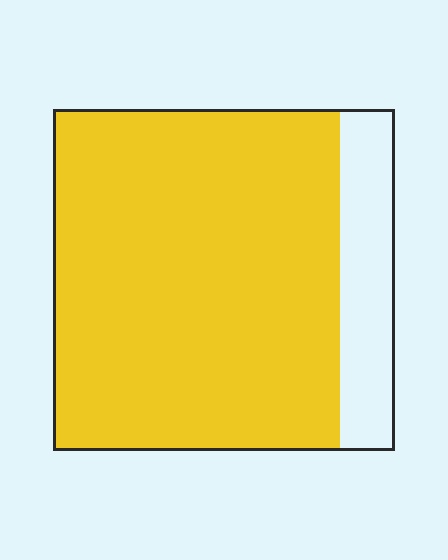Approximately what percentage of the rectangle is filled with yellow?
Approximately 85%.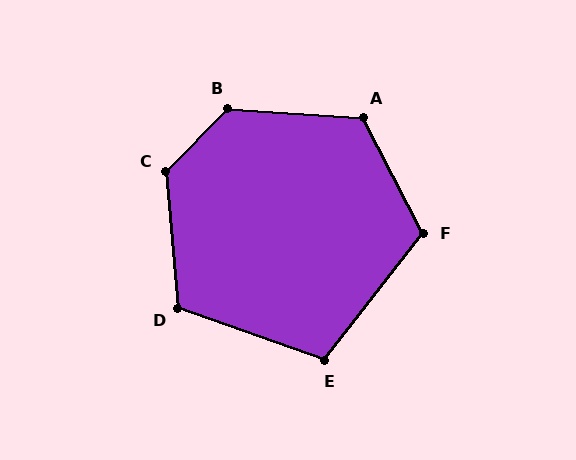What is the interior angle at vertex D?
Approximately 114 degrees (obtuse).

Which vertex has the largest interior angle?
B, at approximately 131 degrees.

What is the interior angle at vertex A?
Approximately 121 degrees (obtuse).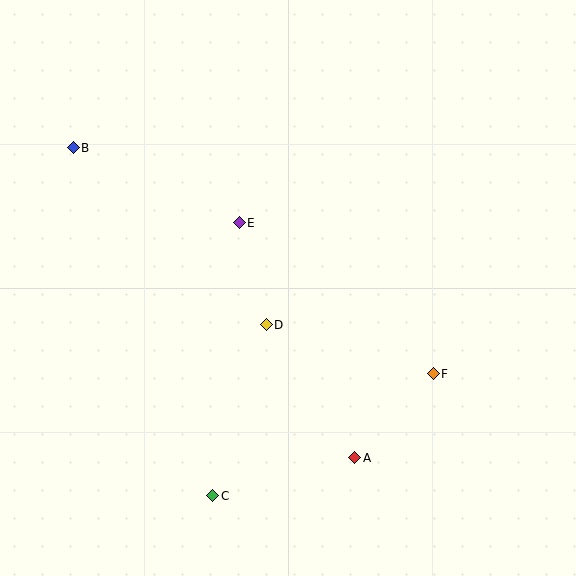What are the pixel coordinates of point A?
Point A is at (355, 458).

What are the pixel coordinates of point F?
Point F is at (433, 374).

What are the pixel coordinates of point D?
Point D is at (266, 325).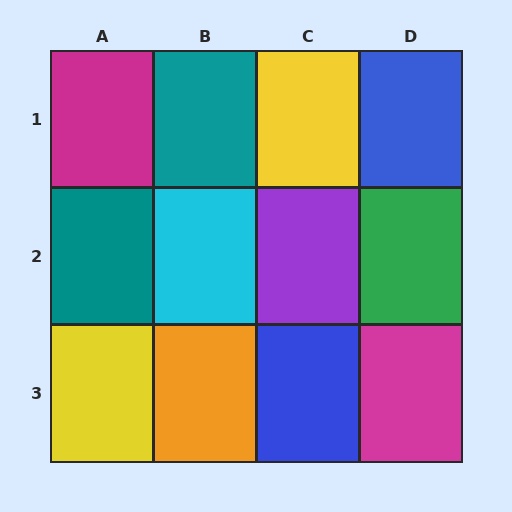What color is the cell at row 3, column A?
Yellow.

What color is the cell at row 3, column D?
Magenta.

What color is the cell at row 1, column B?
Teal.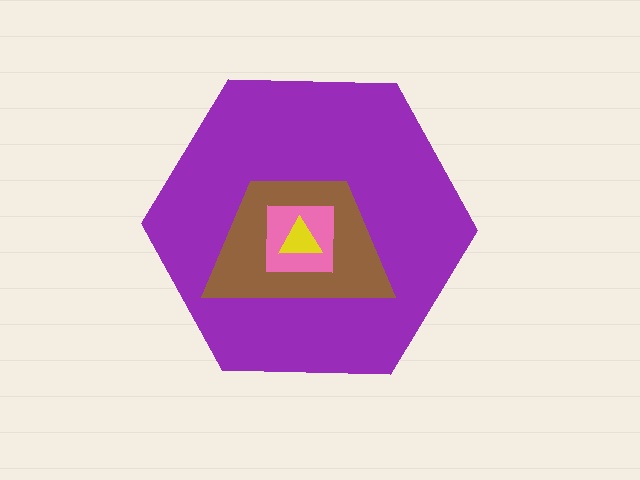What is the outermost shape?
The purple hexagon.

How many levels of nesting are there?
4.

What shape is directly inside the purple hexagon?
The brown trapezoid.